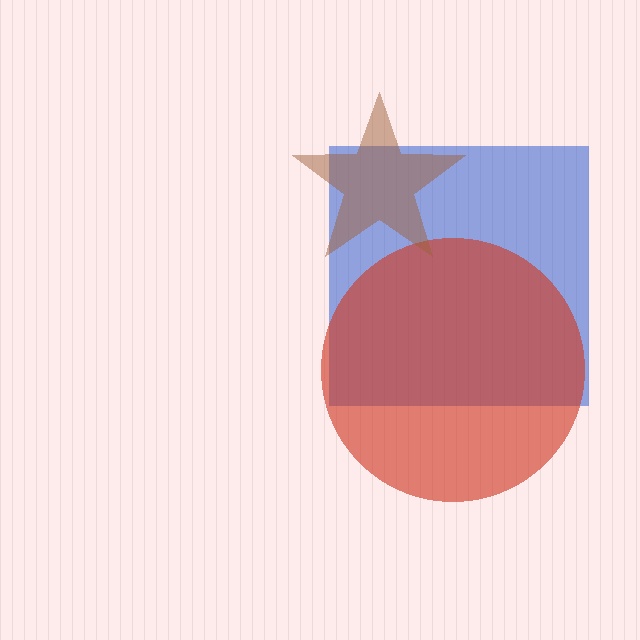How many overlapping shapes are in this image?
There are 3 overlapping shapes in the image.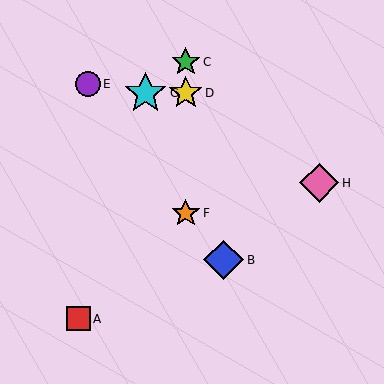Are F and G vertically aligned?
No, F is at x≈186 and G is at x≈145.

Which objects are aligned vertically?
Objects C, D, F are aligned vertically.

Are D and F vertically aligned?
Yes, both are at x≈186.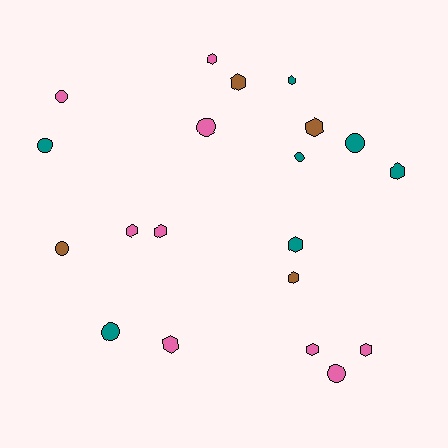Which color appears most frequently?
Pink, with 9 objects.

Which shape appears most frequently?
Hexagon, with 12 objects.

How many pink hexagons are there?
There are 6 pink hexagons.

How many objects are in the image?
There are 20 objects.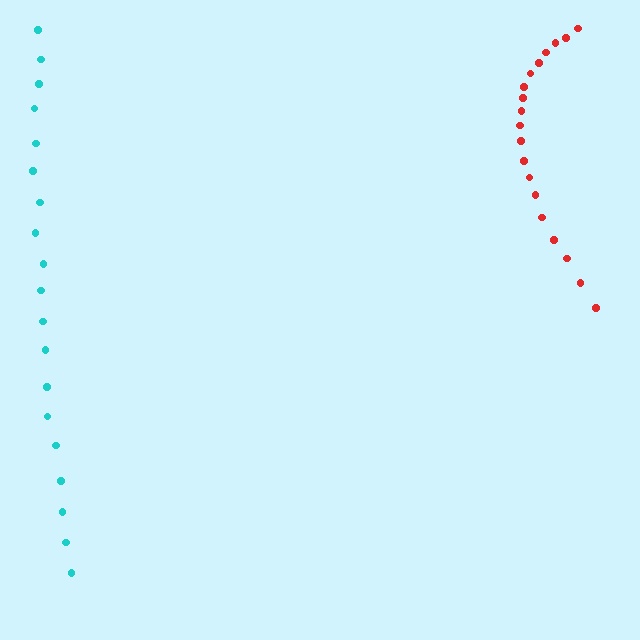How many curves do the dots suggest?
There are 2 distinct paths.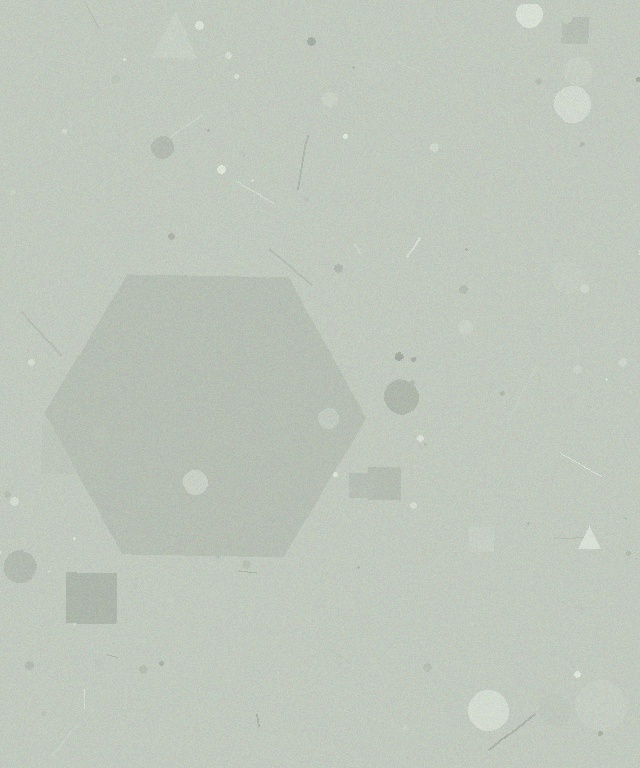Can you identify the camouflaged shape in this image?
The camouflaged shape is a hexagon.